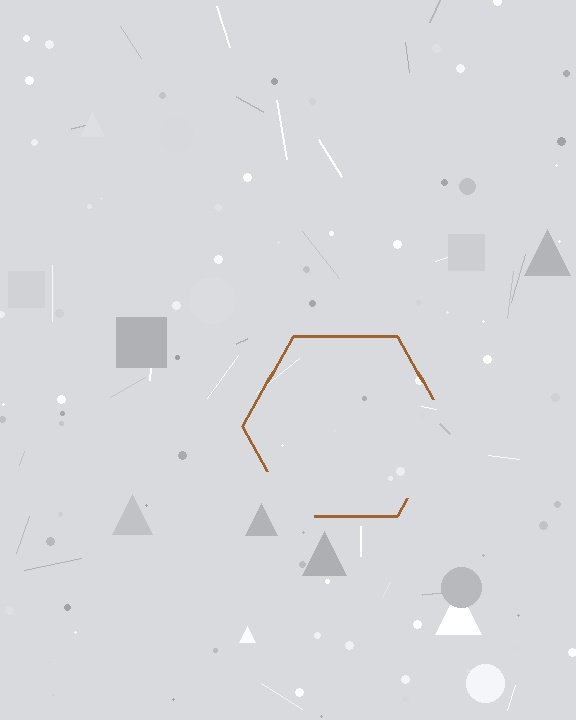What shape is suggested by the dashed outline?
The dashed outline suggests a hexagon.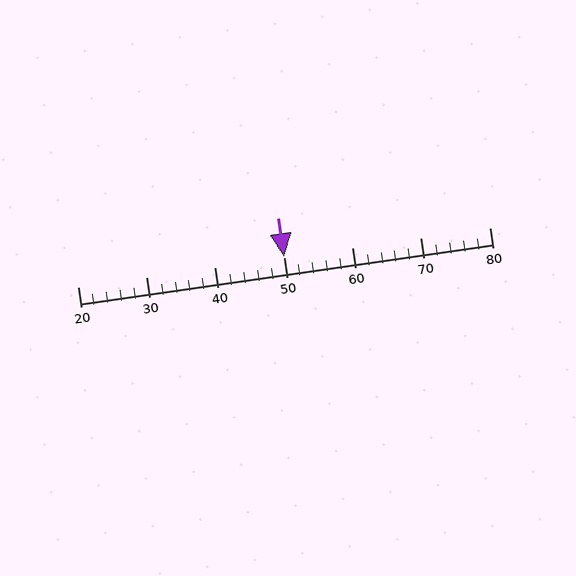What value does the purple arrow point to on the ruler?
The purple arrow points to approximately 50.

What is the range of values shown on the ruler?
The ruler shows values from 20 to 80.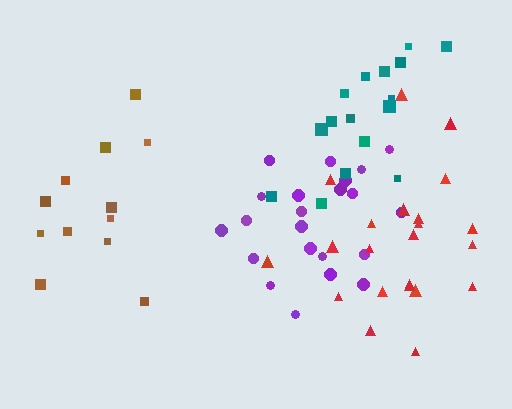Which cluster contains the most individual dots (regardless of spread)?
Purple (22).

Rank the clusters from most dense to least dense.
purple, teal, red, brown.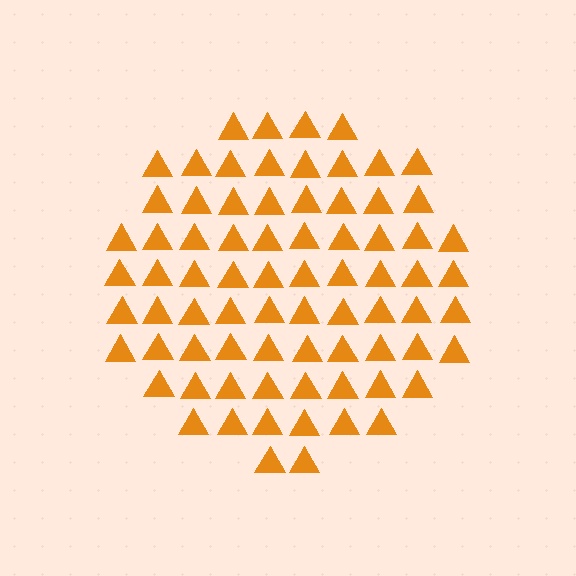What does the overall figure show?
The overall figure shows a circle.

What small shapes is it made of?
It is made of small triangles.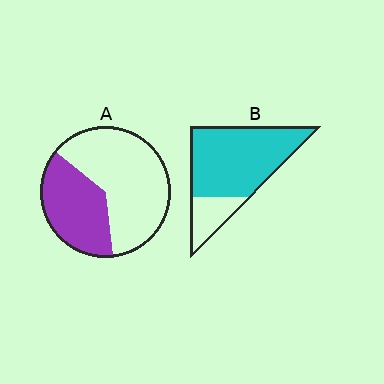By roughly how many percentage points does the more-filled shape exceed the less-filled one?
By roughly 40 percentage points (B over A).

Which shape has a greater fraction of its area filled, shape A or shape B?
Shape B.